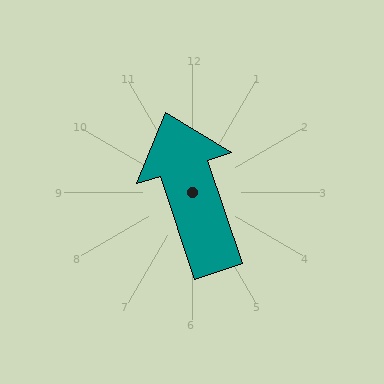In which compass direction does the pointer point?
North.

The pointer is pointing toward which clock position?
Roughly 11 o'clock.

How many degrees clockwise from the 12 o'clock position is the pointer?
Approximately 342 degrees.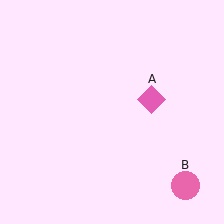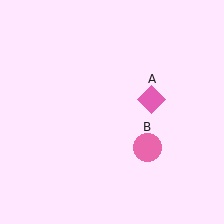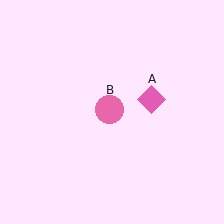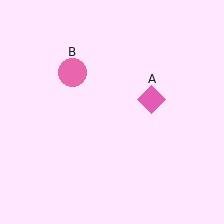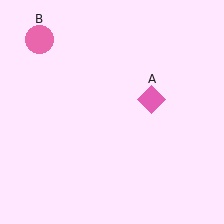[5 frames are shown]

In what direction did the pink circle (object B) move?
The pink circle (object B) moved up and to the left.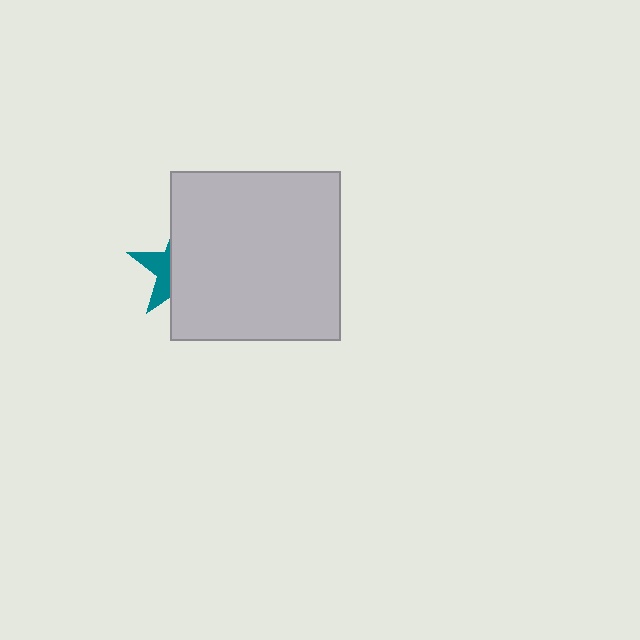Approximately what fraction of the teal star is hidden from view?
Roughly 67% of the teal star is hidden behind the light gray square.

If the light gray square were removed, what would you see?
You would see the complete teal star.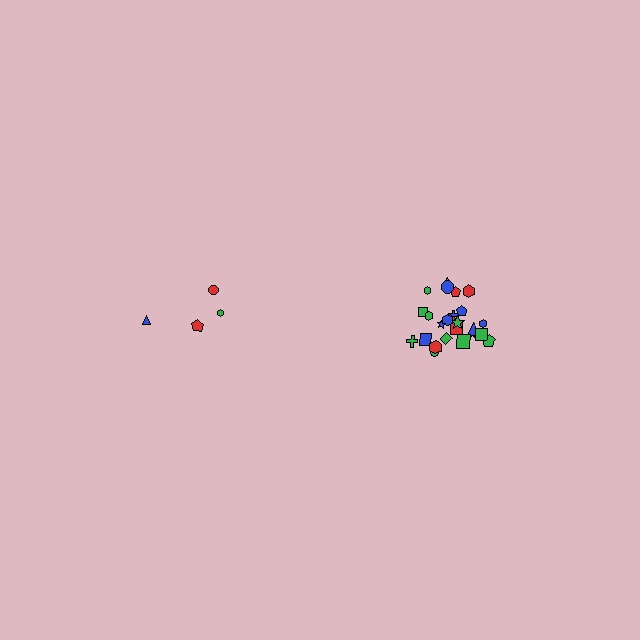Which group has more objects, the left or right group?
The right group.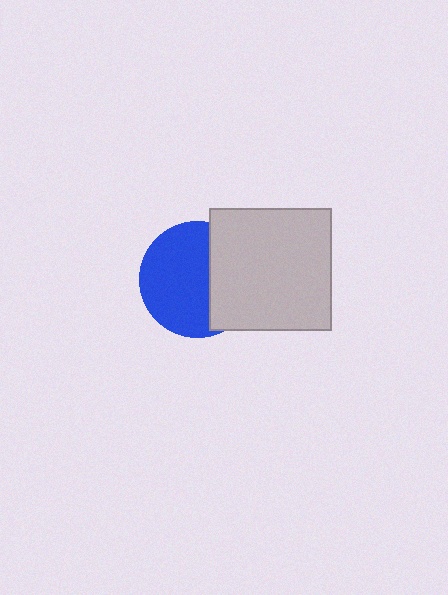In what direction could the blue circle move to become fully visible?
The blue circle could move left. That would shift it out from behind the light gray square entirely.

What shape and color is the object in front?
The object in front is a light gray square.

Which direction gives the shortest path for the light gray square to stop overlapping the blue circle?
Moving right gives the shortest separation.